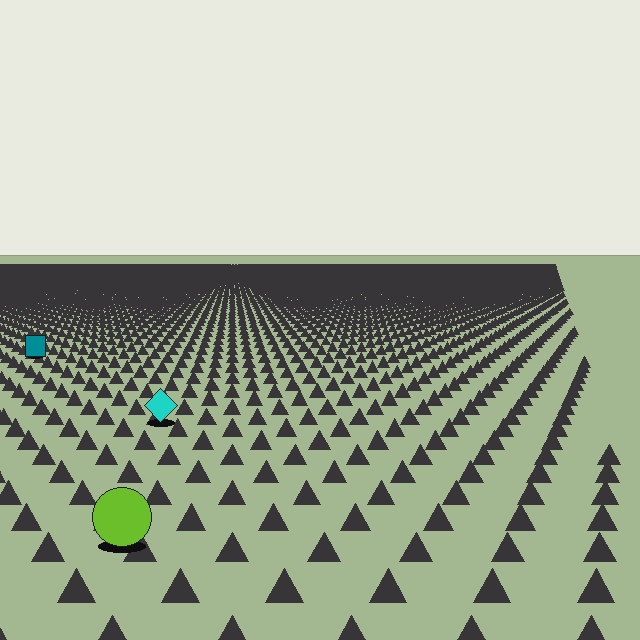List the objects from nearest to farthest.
From nearest to farthest: the lime circle, the cyan diamond, the teal square.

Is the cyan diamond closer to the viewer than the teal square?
Yes. The cyan diamond is closer — you can tell from the texture gradient: the ground texture is coarser near it.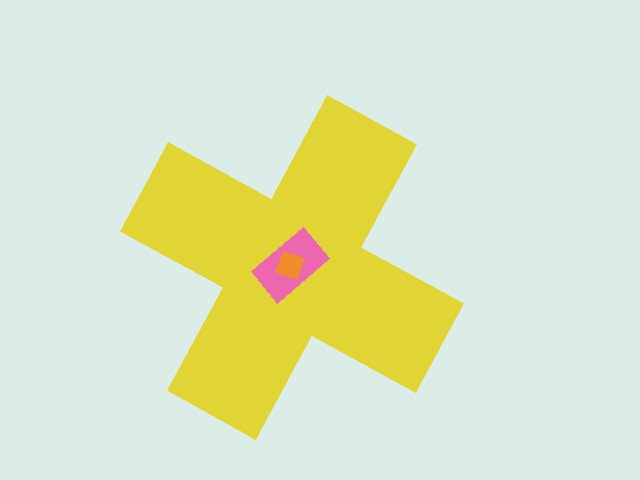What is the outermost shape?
The yellow cross.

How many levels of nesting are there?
3.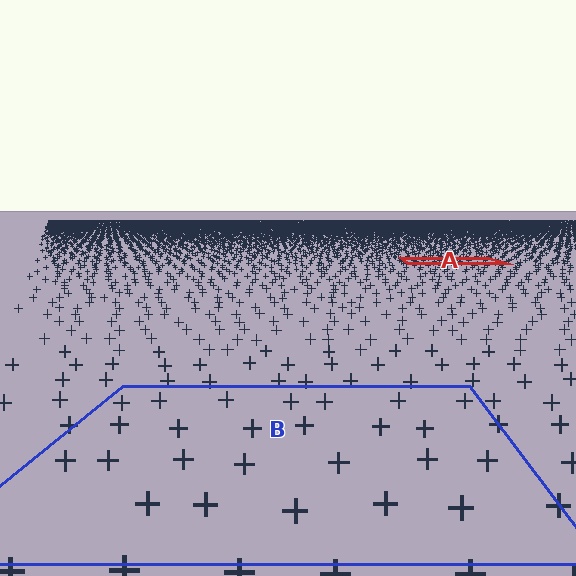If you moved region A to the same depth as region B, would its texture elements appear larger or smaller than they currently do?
They would appear larger. At a closer depth, the same texture elements are projected at a bigger on-screen size.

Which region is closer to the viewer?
Region B is closer. The texture elements there are larger and more spread out.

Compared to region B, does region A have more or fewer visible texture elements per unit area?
Region A has more texture elements per unit area — they are packed more densely because it is farther away.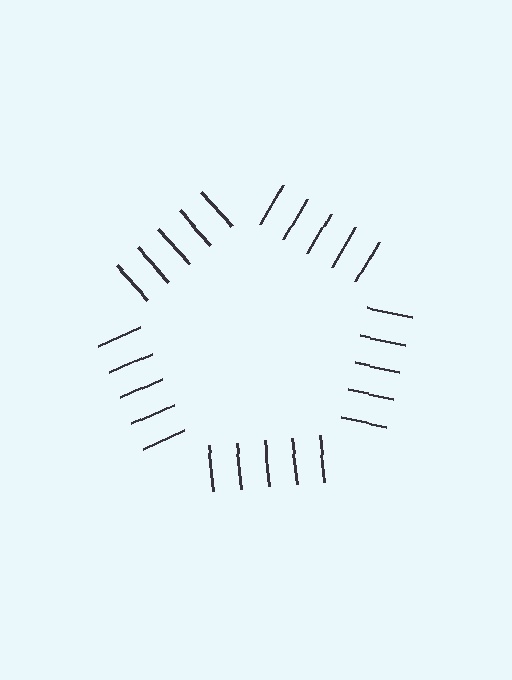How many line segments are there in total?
25 — 5 along each of the 5 edges.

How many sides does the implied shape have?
5 sides — the line-ends trace a pentagon.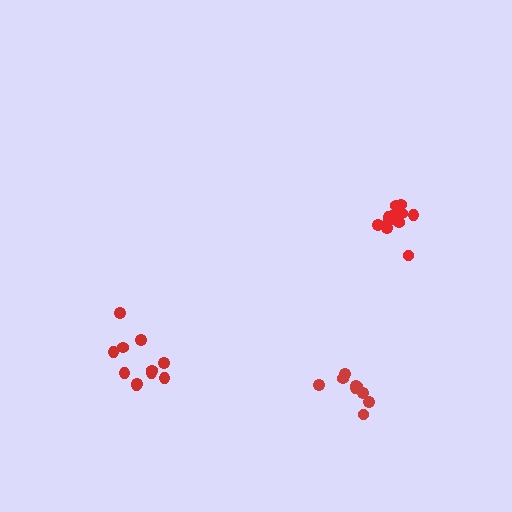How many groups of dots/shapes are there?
There are 3 groups.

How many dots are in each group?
Group 1: 9 dots, Group 2: 11 dots, Group 3: 12 dots (32 total).